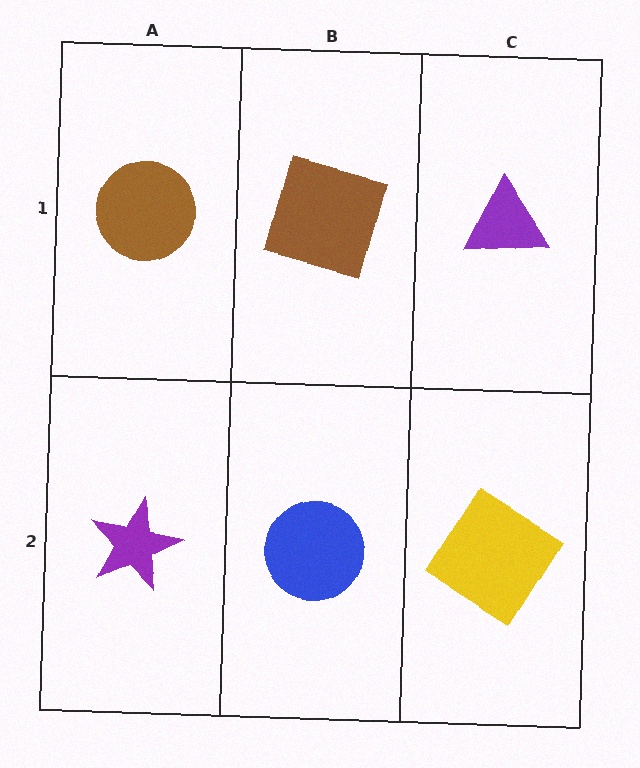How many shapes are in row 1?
3 shapes.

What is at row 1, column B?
A brown square.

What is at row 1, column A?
A brown circle.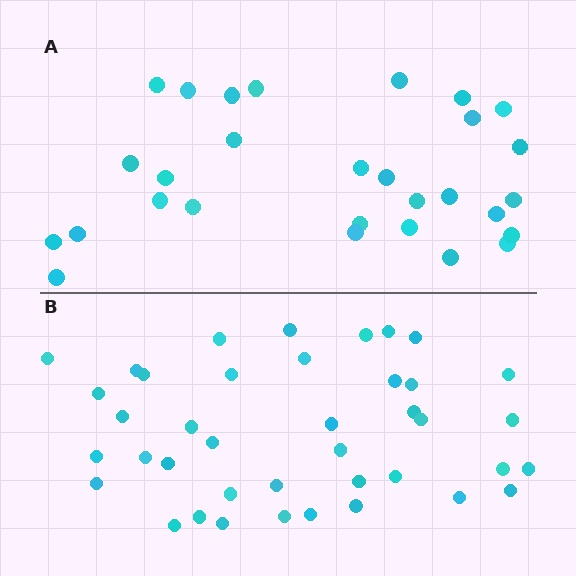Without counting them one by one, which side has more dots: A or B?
Region B (the bottom region) has more dots.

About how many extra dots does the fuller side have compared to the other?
Region B has roughly 12 or so more dots than region A.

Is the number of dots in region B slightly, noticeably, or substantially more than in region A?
Region B has noticeably more, but not dramatically so. The ratio is roughly 1.4 to 1.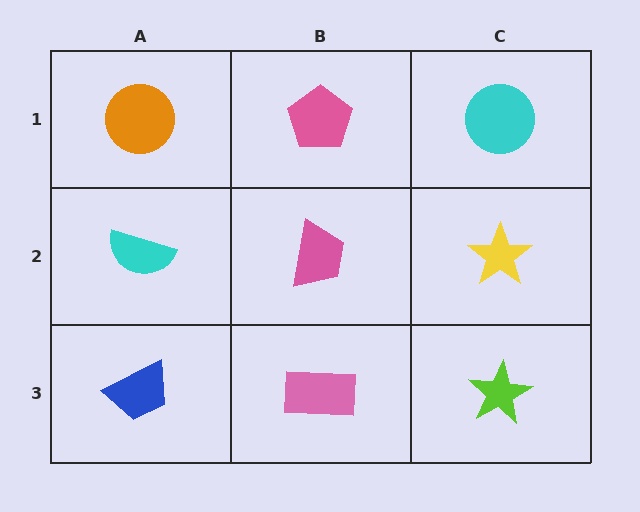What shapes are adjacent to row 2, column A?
An orange circle (row 1, column A), a blue trapezoid (row 3, column A), a pink trapezoid (row 2, column B).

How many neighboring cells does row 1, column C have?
2.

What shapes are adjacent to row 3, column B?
A pink trapezoid (row 2, column B), a blue trapezoid (row 3, column A), a lime star (row 3, column C).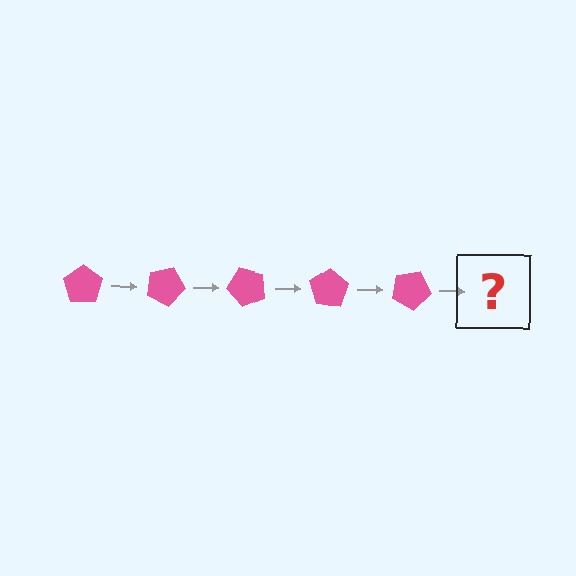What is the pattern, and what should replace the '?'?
The pattern is that the pentagon rotates 25 degrees each step. The '?' should be a pink pentagon rotated 125 degrees.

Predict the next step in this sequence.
The next step is a pink pentagon rotated 125 degrees.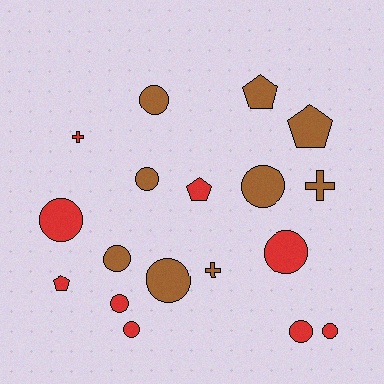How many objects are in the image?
There are 18 objects.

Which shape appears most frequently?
Circle, with 11 objects.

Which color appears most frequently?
Brown, with 9 objects.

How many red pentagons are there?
There are 2 red pentagons.